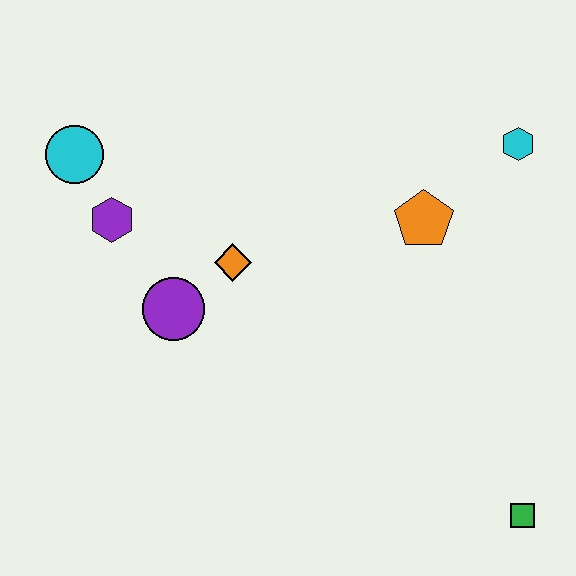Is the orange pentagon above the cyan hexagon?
No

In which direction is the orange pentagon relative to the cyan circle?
The orange pentagon is to the right of the cyan circle.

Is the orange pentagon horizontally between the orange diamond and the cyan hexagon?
Yes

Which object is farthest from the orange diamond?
The green square is farthest from the orange diamond.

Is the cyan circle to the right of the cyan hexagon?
No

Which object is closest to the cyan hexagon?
The orange pentagon is closest to the cyan hexagon.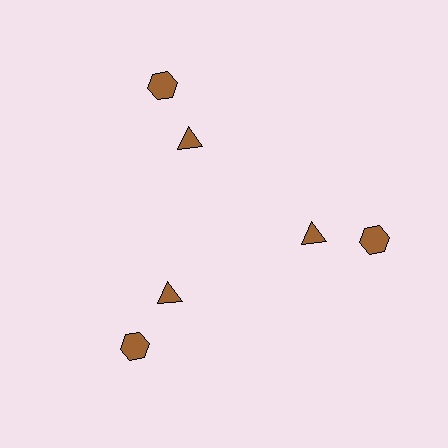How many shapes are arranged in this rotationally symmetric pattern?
There are 6 shapes, arranged in 3 groups of 2.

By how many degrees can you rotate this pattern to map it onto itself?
The pattern maps onto itself every 120 degrees of rotation.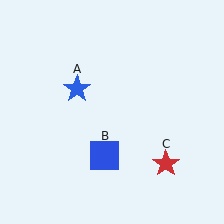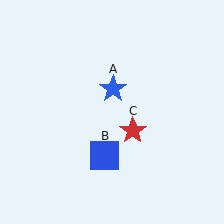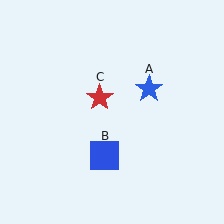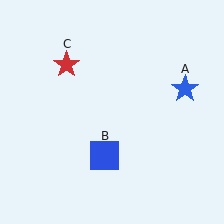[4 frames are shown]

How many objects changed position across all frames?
2 objects changed position: blue star (object A), red star (object C).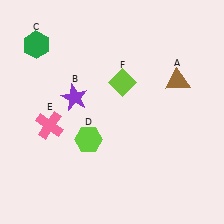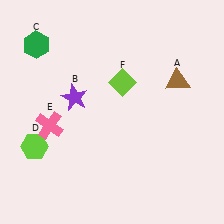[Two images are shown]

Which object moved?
The lime hexagon (D) moved left.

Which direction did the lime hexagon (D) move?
The lime hexagon (D) moved left.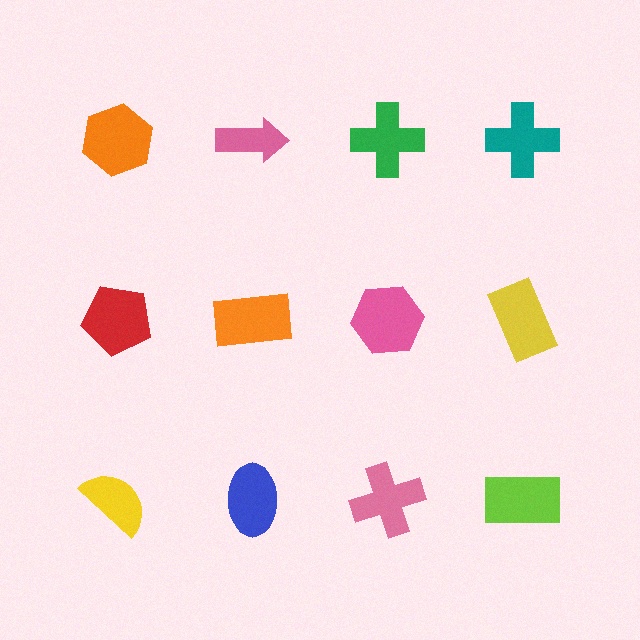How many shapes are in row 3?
4 shapes.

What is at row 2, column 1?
A red pentagon.